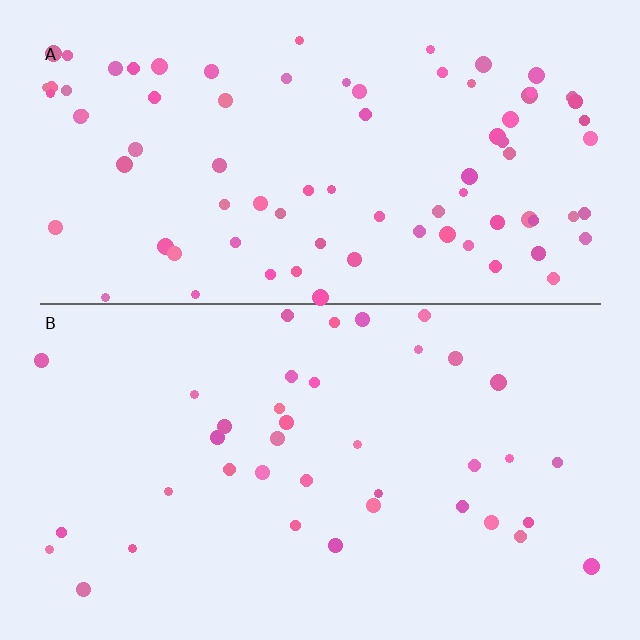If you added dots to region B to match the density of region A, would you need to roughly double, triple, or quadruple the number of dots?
Approximately double.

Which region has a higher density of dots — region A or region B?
A (the top).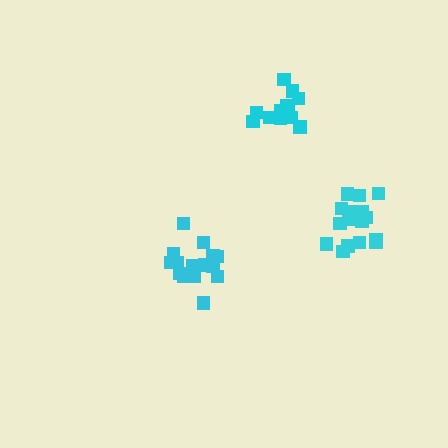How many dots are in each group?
Group 1: 12 dots, Group 2: 15 dots, Group 3: 17 dots (44 total).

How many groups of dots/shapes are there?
There are 3 groups.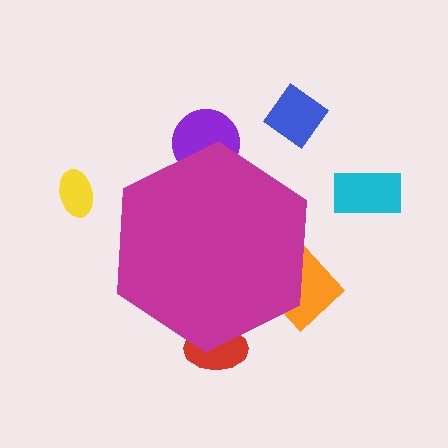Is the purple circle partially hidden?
Yes, the purple circle is partially hidden behind the magenta hexagon.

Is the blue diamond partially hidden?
No, the blue diamond is fully visible.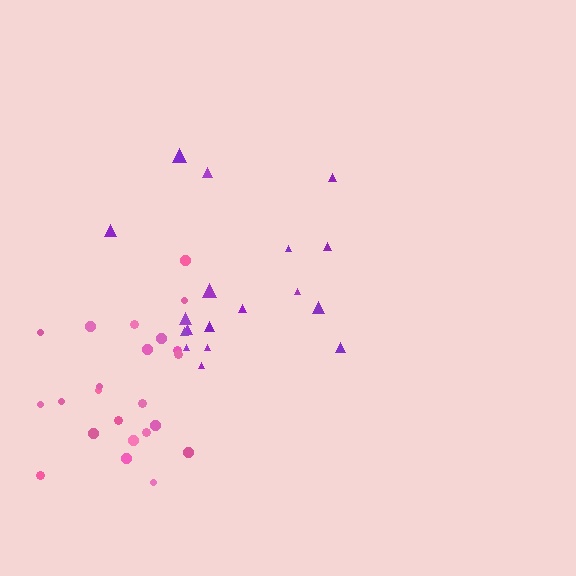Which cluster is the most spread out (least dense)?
Purple.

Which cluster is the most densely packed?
Pink.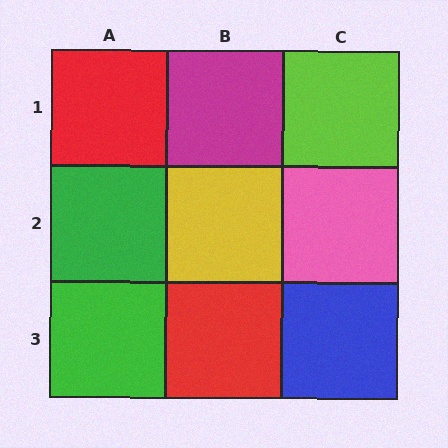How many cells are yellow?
1 cell is yellow.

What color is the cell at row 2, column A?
Green.